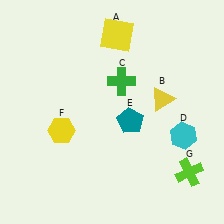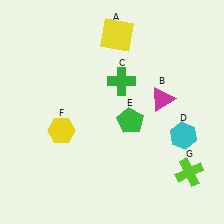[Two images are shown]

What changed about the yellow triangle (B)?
In Image 1, B is yellow. In Image 2, it changed to magenta.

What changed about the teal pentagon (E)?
In Image 1, E is teal. In Image 2, it changed to green.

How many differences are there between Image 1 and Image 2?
There are 2 differences between the two images.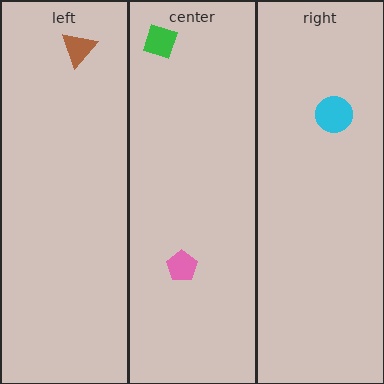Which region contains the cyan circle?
The right region.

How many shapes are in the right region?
1.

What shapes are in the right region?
The cyan circle.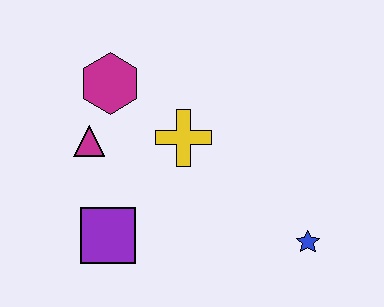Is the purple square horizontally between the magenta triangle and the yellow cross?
Yes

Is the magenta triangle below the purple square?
No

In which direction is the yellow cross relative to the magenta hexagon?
The yellow cross is to the right of the magenta hexagon.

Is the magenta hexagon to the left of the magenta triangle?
No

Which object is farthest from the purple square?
The blue star is farthest from the purple square.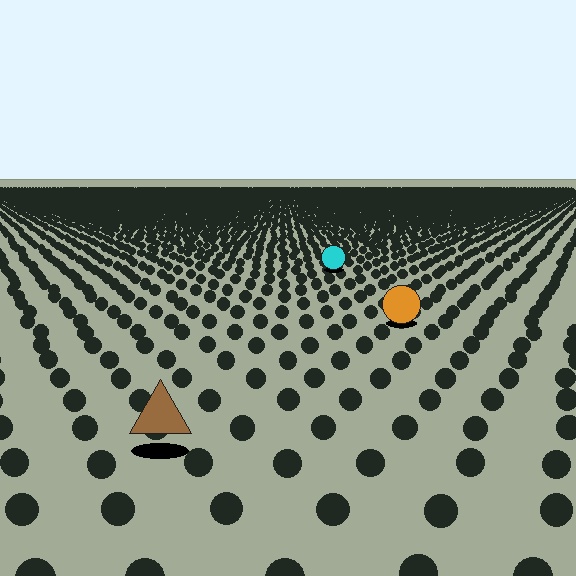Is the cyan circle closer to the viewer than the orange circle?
No. The orange circle is closer — you can tell from the texture gradient: the ground texture is coarser near it.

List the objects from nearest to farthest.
From nearest to farthest: the brown triangle, the orange circle, the cyan circle.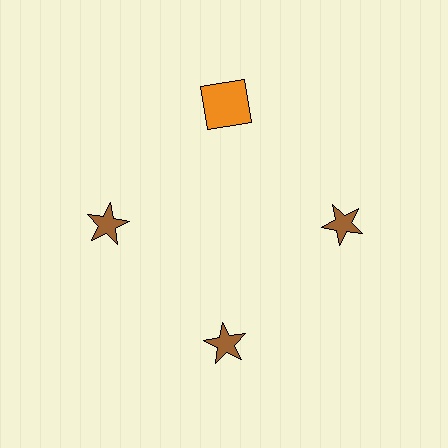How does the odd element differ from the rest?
It differs in both color (orange instead of brown) and shape (square instead of star).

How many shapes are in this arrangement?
There are 4 shapes arranged in a ring pattern.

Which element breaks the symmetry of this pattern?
The orange square at roughly the 12 o'clock position breaks the symmetry. All other shapes are brown stars.